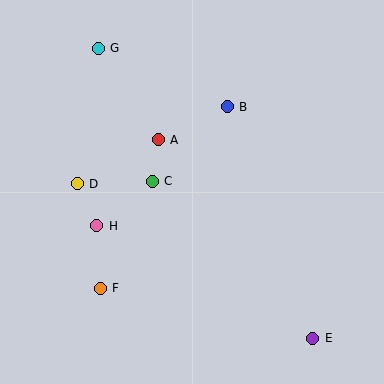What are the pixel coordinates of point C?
Point C is at (152, 181).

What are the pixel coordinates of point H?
Point H is at (97, 226).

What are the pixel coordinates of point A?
Point A is at (158, 140).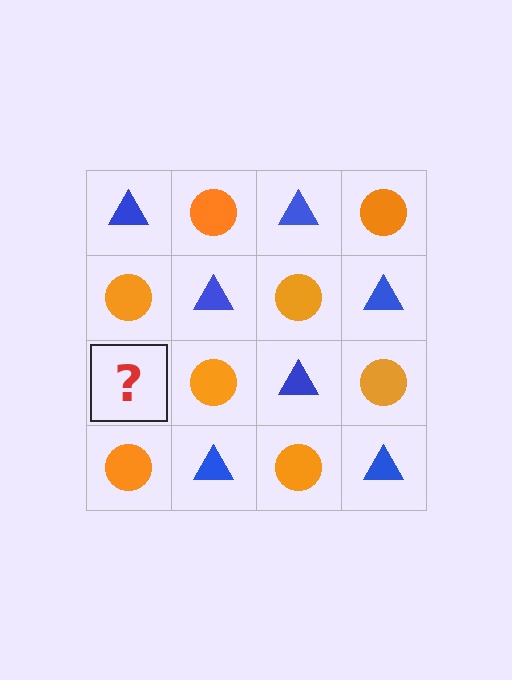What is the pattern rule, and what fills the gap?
The rule is that it alternates blue triangle and orange circle in a checkerboard pattern. The gap should be filled with a blue triangle.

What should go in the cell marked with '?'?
The missing cell should contain a blue triangle.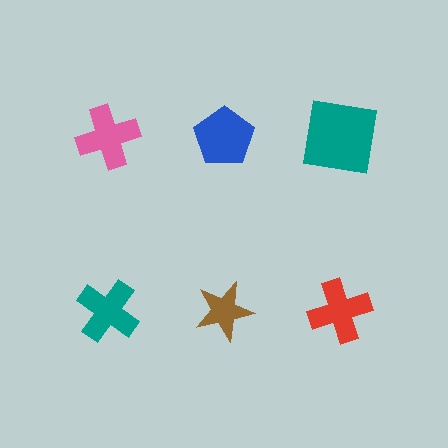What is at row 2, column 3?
A red cross.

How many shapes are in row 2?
3 shapes.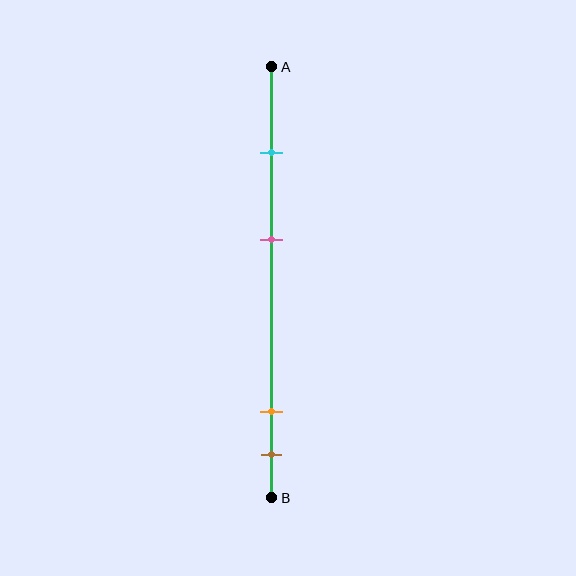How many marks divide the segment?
There are 4 marks dividing the segment.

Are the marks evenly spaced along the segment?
No, the marks are not evenly spaced.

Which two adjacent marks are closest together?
The orange and brown marks are the closest adjacent pair.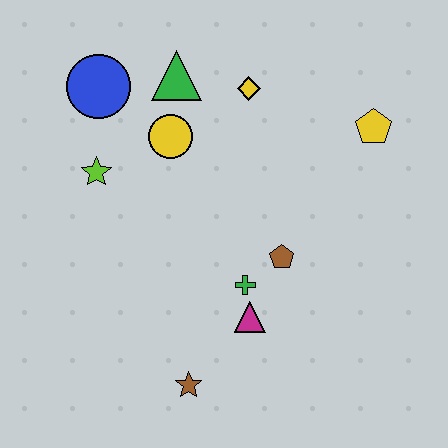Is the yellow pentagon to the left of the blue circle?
No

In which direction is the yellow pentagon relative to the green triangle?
The yellow pentagon is to the right of the green triangle.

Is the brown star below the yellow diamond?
Yes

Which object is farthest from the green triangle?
The brown star is farthest from the green triangle.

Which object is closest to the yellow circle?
The green triangle is closest to the yellow circle.